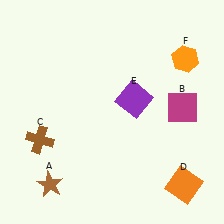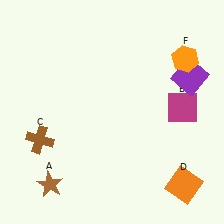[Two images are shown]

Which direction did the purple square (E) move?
The purple square (E) moved right.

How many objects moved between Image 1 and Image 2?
1 object moved between the two images.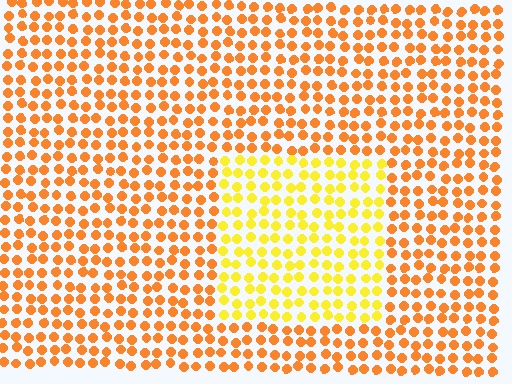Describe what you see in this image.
The image is filled with small orange elements in a uniform arrangement. A rectangle-shaped region is visible where the elements are tinted to a slightly different hue, forming a subtle color boundary.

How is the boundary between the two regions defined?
The boundary is defined purely by a slight shift in hue (about 31 degrees). Spacing, size, and orientation are identical on both sides.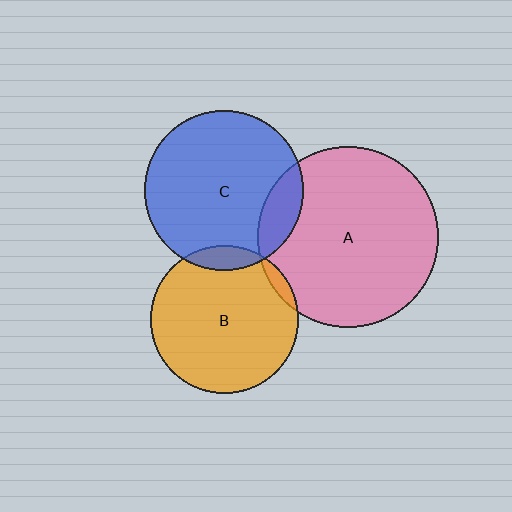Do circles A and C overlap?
Yes.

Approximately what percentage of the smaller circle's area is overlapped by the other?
Approximately 15%.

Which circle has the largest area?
Circle A (pink).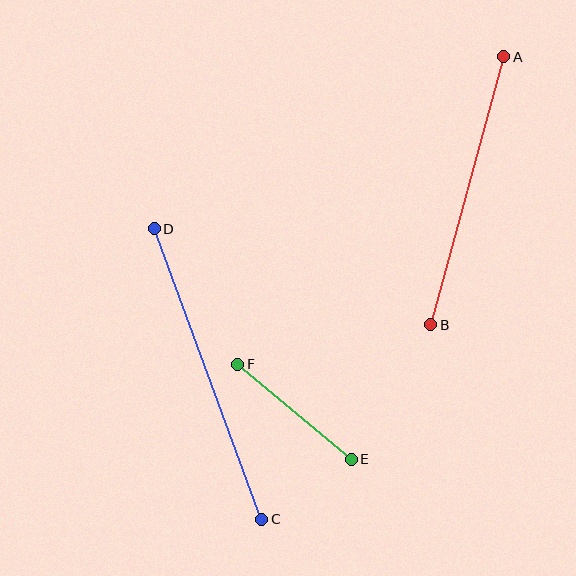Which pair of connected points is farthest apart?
Points C and D are farthest apart.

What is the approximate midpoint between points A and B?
The midpoint is at approximately (467, 191) pixels.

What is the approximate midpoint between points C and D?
The midpoint is at approximately (208, 374) pixels.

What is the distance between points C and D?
The distance is approximately 310 pixels.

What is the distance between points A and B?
The distance is approximately 277 pixels.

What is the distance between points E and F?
The distance is approximately 148 pixels.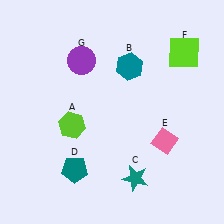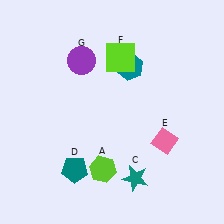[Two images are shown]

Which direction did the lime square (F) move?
The lime square (F) moved left.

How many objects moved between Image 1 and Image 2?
2 objects moved between the two images.